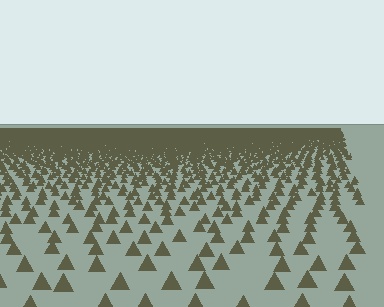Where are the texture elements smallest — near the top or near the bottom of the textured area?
Near the top.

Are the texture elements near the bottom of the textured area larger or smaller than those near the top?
Larger. Near the bottom, elements are closer to the viewer and appear at a bigger on-screen size.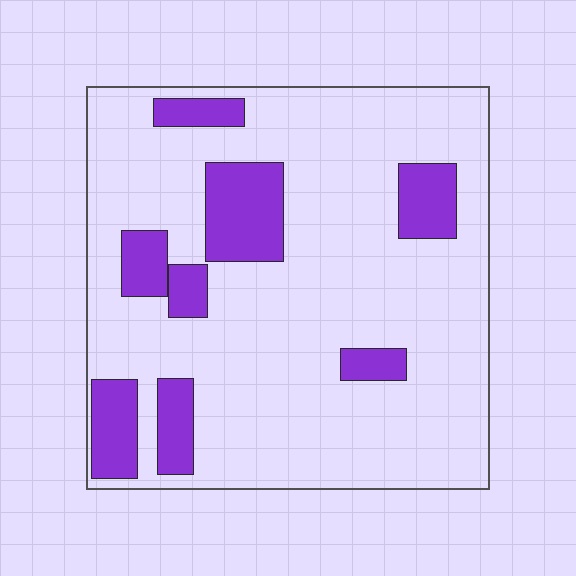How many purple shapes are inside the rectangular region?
8.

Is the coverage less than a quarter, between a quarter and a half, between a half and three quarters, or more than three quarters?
Less than a quarter.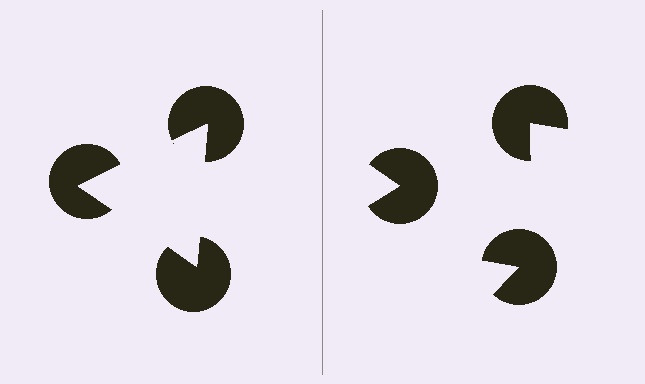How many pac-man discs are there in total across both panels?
6 — 3 on each side.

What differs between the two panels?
The pac-man discs are positioned identically on both sides; only the wedge orientations differ. On the left they align to a triangle; on the right they are misaligned.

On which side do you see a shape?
An illusory triangle appears on the left side. On the right side the wedge cuts are rotated, so no coherent shape forms.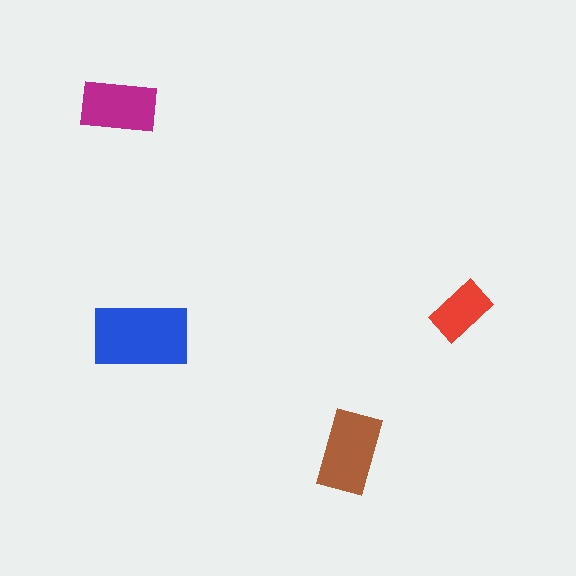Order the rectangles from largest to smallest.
the blue one, the brown one, the magenta one, the red one.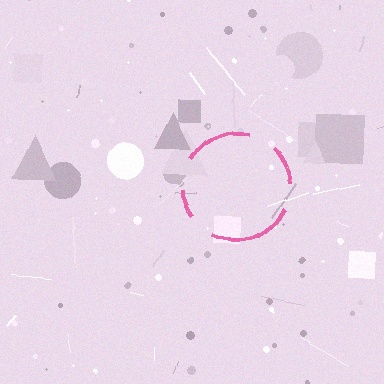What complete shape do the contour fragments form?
The contour fragments form a circle.